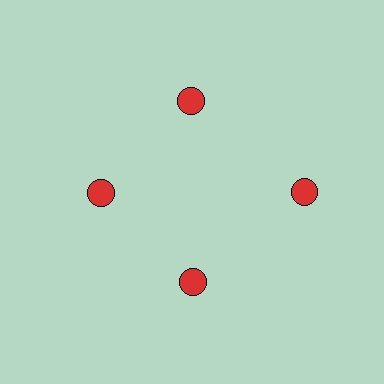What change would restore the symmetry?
The symmetry would be restored by moving it inward, back onto the ring so that all 4 circles sit at equal angles and equal distance from the center.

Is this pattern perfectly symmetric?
No. The 4 red circles are arranged in a ring, but one element near the 3 o'clock position is pushed outward from the center, breaking the 4-fold rotational symmetry.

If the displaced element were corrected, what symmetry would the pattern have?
It would have 4-fold rotational symmetry — the pattern would map onto itself every 90 degrees.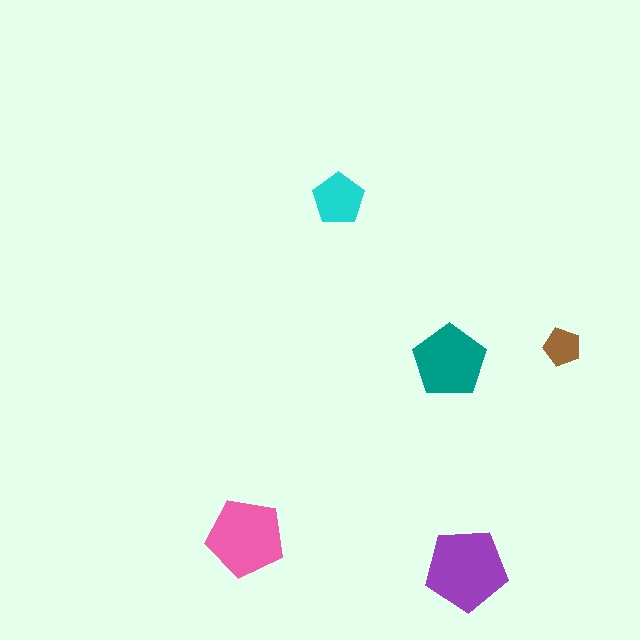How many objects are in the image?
There are 5 objects in the image.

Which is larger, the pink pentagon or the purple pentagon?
The purple one.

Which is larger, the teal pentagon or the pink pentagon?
The pink one.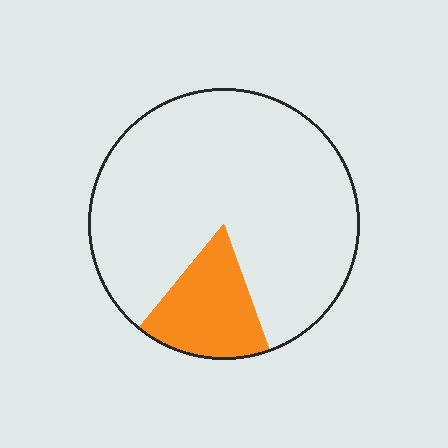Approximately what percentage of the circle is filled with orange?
Approximately 15%.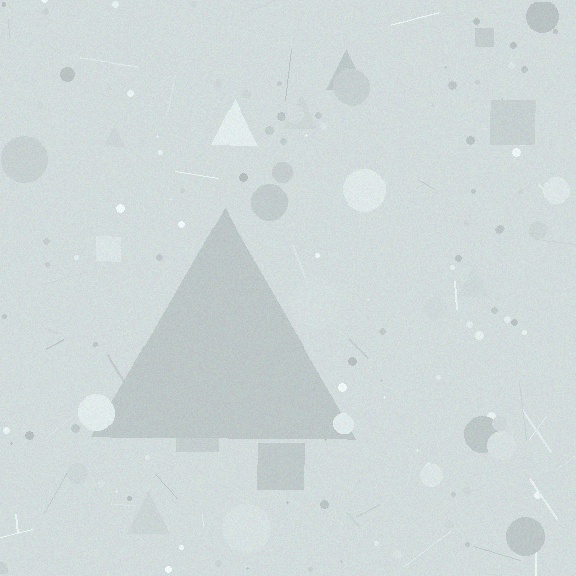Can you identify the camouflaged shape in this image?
The camouflaged shape is a triangle.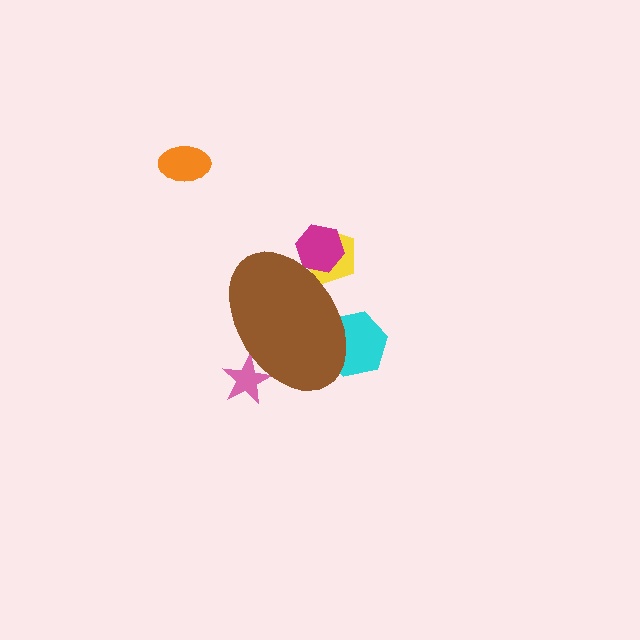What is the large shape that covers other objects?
A brown ellipse.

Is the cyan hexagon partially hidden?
Yes, the cyan hexagon is partially hidden behind the brown ellipse.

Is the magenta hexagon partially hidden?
Yes, the magenta hexagon is partially hidden behind the brown ellipse.